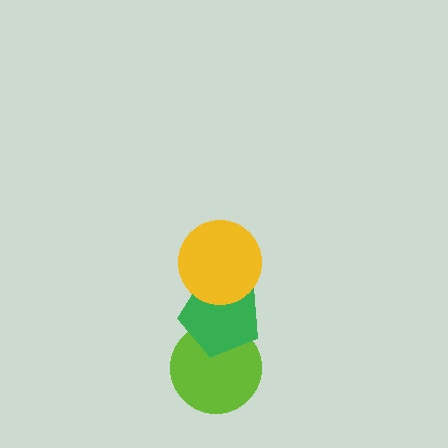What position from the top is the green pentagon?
The green pentagon is 2nd from the top.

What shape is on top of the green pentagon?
The yellow circle is on top of the green pentagon.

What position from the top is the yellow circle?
The yellow circle is 1st from the top.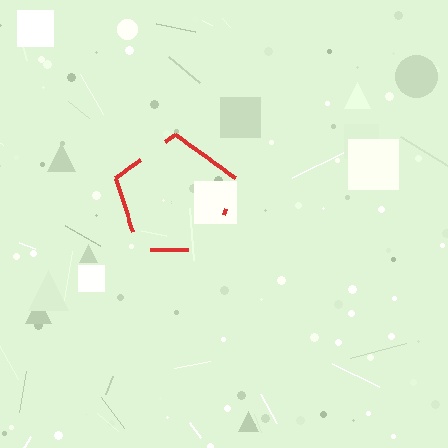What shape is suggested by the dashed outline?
The dashed outline suggests a pentagon.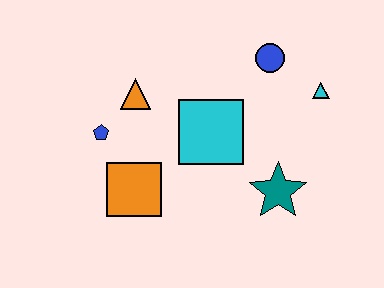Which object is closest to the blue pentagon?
The orange triangle is closest to the blue pentagon.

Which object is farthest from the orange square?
The cyan triangle is farthest from the orange square.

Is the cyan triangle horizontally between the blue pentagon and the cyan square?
No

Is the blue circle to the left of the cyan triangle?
Yes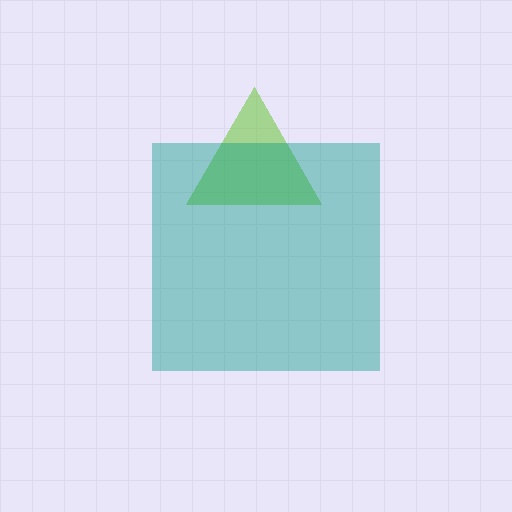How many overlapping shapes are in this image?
There are 2 overlapping shapes in the image.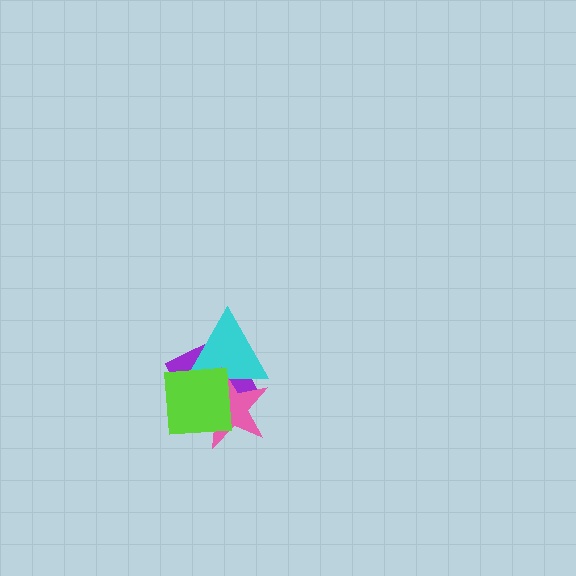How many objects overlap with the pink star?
3 objects overlap with the pink star.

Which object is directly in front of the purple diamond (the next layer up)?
The cyan triangle is directly in front of the purple diamond.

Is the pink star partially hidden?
Yes, it is partially covered by another shape.